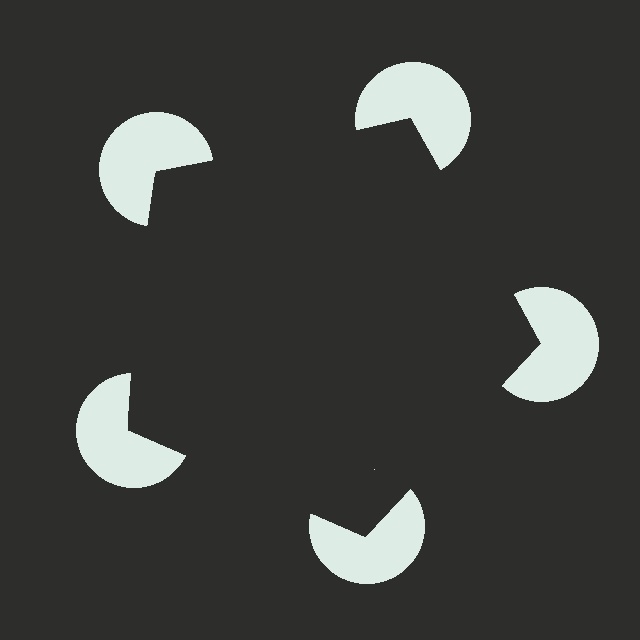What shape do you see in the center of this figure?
An illusory pentagon — its edges are inferred from the aligned wedge cuts in the pac-man discs, not physically drawn.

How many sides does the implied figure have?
5 sides.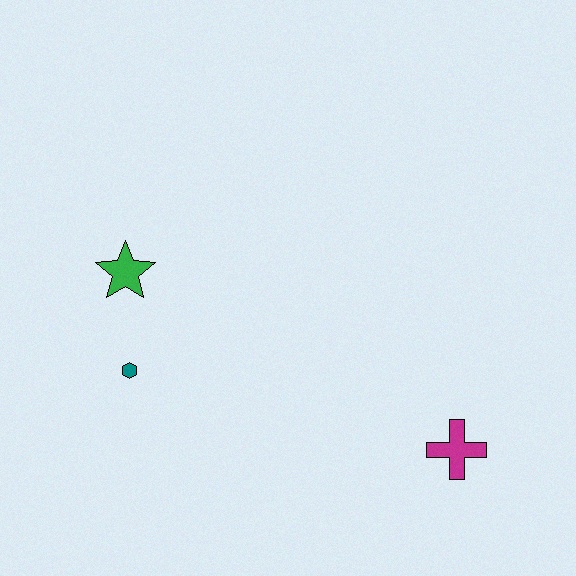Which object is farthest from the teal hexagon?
The magenta cross is farthest from the teal hexagon.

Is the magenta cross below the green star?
Yes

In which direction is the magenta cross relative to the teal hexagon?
The magenta cross is to the right of the teal hexagon.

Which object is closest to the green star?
The teal hexagon is closest to the green star.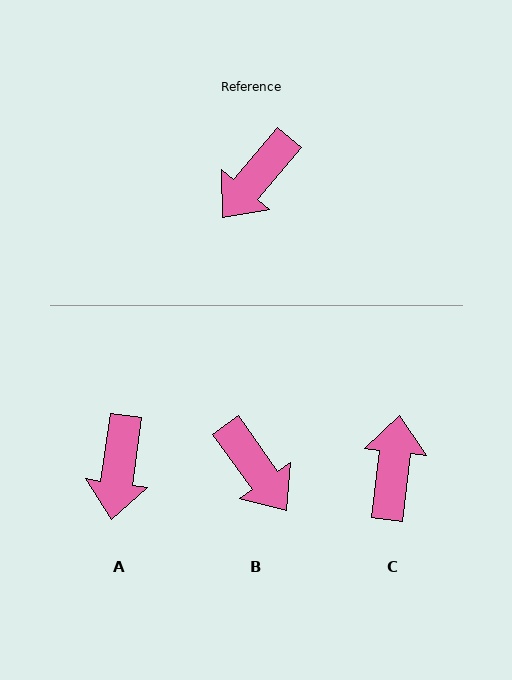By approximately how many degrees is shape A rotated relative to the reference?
Approximately 33 degrees counter-clockwise.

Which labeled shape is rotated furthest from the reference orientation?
C, about 147 degrees away.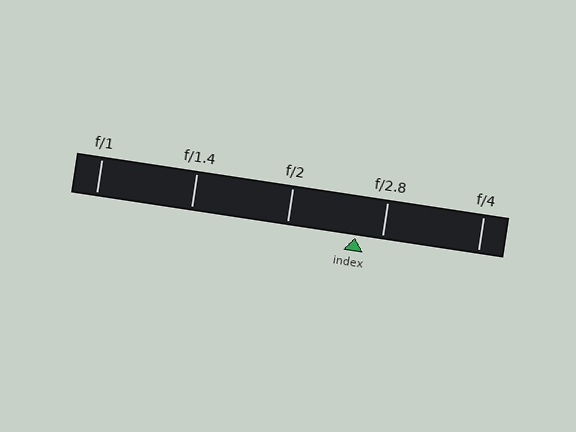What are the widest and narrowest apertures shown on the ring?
The widest aperture shown is f/1 and the narrowest is f/4.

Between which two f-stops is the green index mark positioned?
The index mark is between f/2 and f/2.8.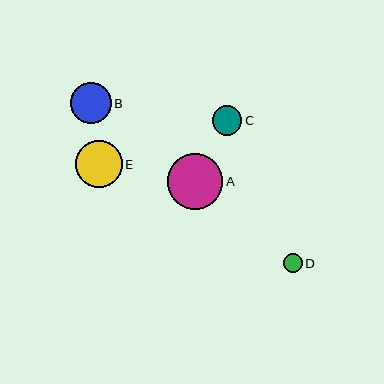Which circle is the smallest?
Circle D is the smallest with a size of approximately 19 pixels.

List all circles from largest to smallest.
From largest to smallest: A, E, B, C, D.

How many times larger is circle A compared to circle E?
Circle A is approximately 1.2 times the size of circle E.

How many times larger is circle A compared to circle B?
Circle A is approximately 1.4 times the size of circle B.